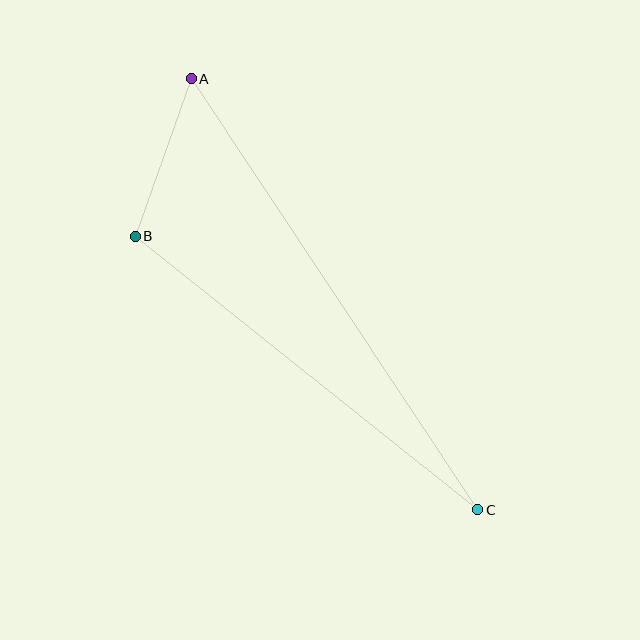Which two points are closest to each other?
Points A and B are closest to each other.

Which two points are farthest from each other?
Points A and C are farthest from each other.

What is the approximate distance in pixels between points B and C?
The distance between B and C is approximately 438 pixels.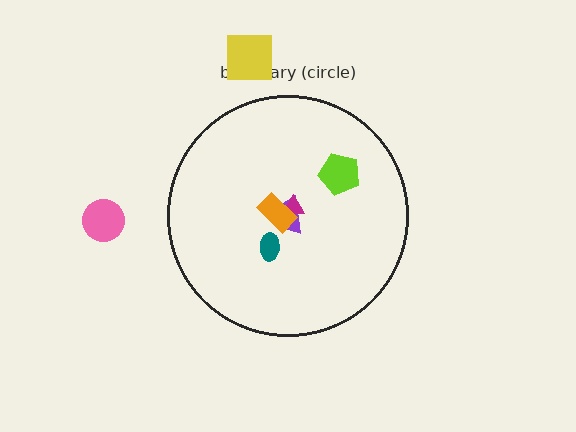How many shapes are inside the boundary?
5 inside, 2 outside.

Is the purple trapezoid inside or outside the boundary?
Inside.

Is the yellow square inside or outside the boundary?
Outside.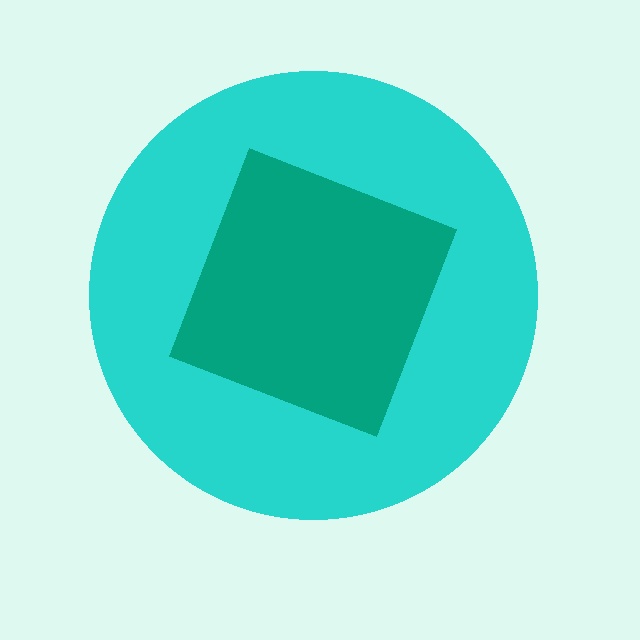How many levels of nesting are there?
2.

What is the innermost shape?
The teal diamond.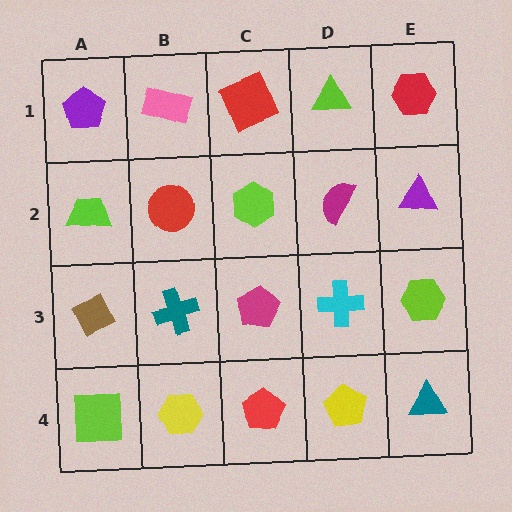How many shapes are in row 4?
5 shapes.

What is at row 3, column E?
A lime hexagon.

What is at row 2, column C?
A lime hexagon.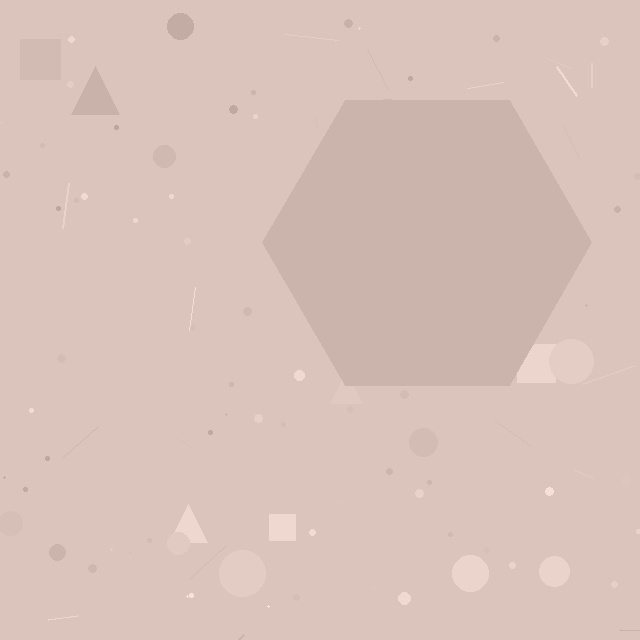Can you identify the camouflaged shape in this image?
The camouflaged shape is a hexagon.